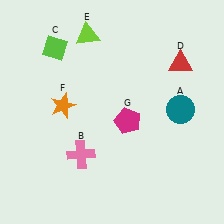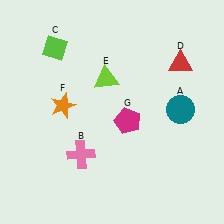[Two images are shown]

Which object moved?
The lime triangle (E) moved down.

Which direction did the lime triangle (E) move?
The lime triangle (E) moved down.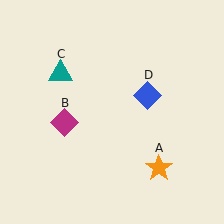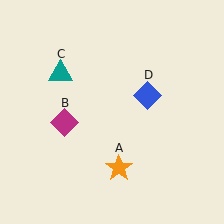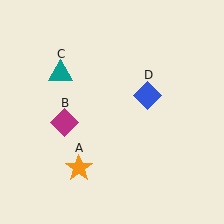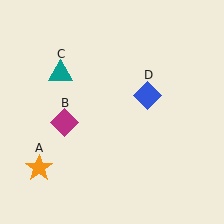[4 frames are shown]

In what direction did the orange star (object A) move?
The orange star (object A) moved left.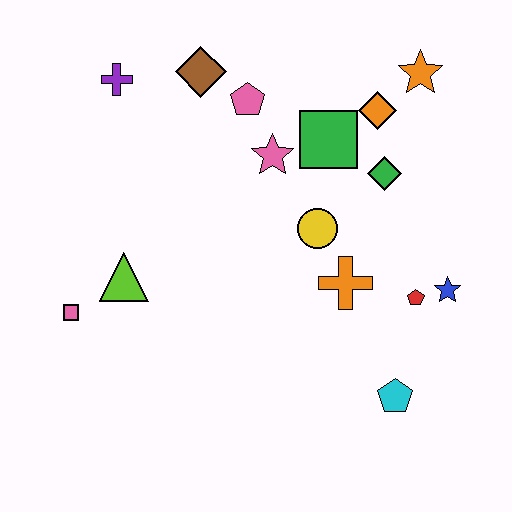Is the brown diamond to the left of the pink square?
No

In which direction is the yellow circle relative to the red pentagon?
The yellow circle is to the left of the red pentagon.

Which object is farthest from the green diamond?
The pink square is farthest from the green diamond.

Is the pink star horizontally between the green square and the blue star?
No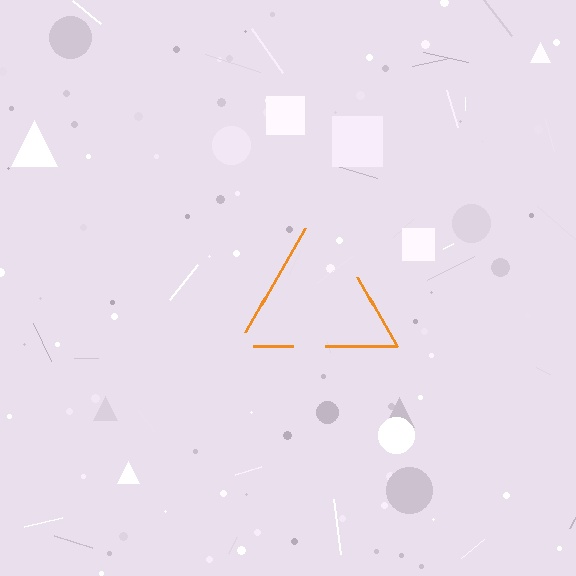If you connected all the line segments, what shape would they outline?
They would outline a triangle.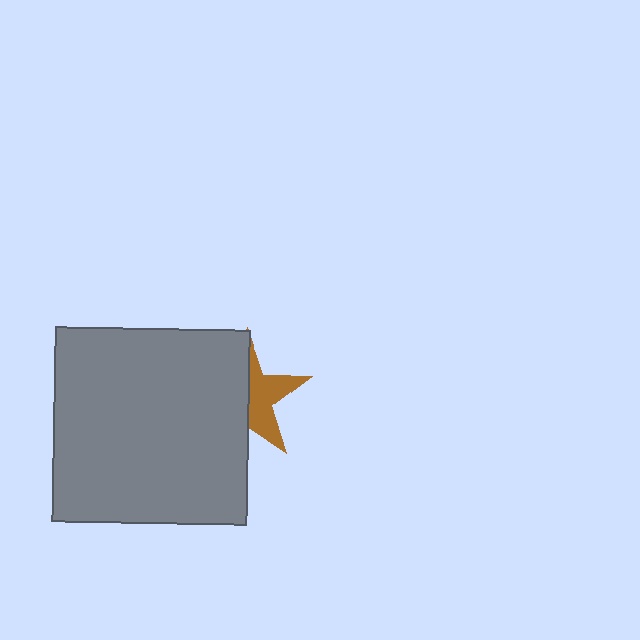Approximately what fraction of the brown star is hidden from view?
Roughly 57% of the brown star is hidden behind the gray square.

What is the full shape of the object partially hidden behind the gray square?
The partially hidden object is a brown star.